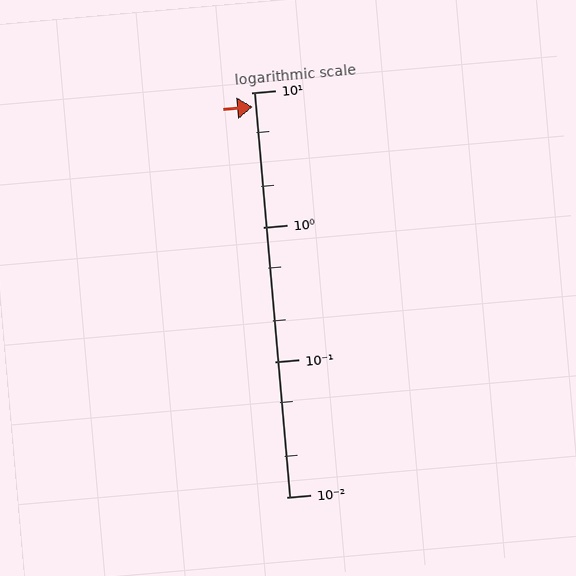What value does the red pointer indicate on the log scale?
The pointer indicates approximately 7.8.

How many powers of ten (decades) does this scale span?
The scale spans 3 decades, from 0.01 to 10.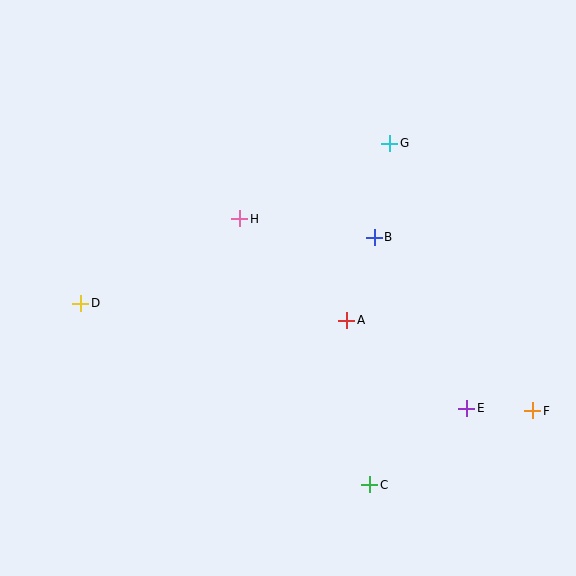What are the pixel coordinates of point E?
Point E is at (467, 408).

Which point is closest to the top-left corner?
Point D is closest to the top-left corner.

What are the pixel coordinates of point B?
Point B is at (374, 237).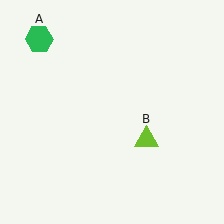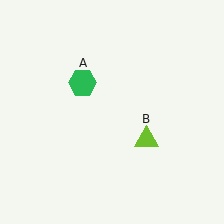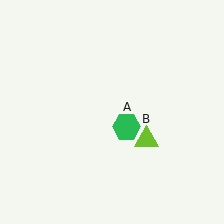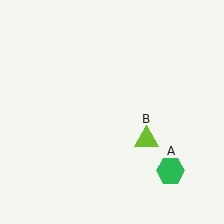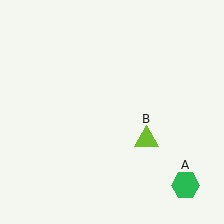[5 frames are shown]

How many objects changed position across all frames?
1 object changed position: green hexagon (object A).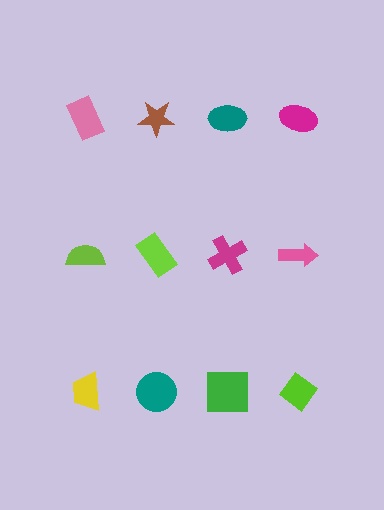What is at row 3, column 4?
A lime diamond.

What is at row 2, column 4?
A pink arrow.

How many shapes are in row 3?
4 shapes.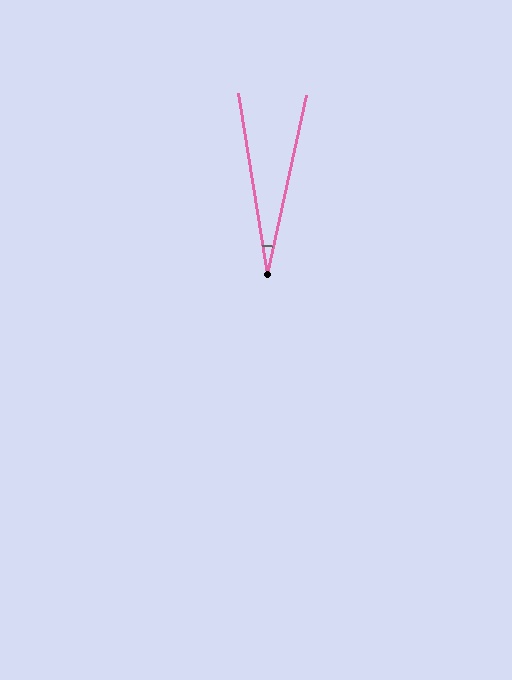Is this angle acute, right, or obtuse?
It is acute.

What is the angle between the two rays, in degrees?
Approximately 21 degrees.